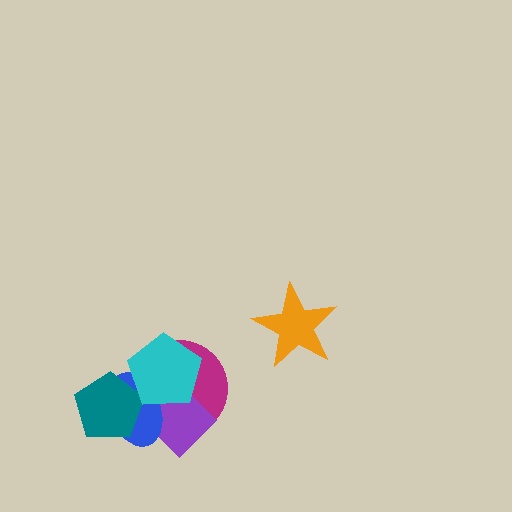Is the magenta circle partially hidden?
Yes, it is partially covered by another shape.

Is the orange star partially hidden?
No, no other shape covers it.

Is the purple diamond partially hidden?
Yes, it is partially covered by another shape.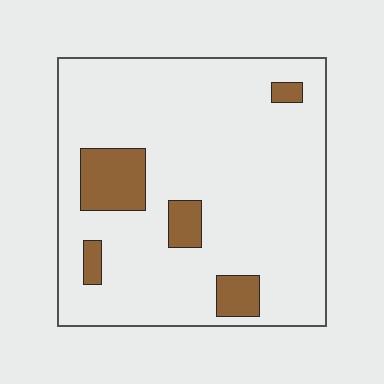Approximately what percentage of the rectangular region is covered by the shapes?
Approximately 15%.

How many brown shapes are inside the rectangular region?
5.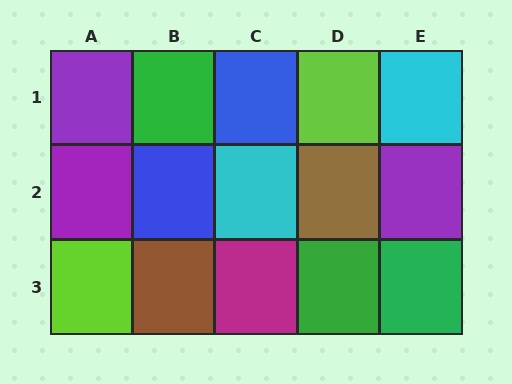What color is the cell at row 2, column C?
Cyan.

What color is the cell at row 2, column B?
Blue.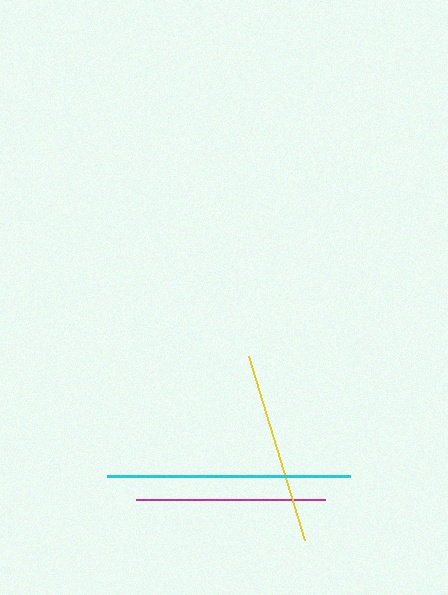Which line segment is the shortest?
The magenta line is the shortest at approximately 189 pixels.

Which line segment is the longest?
The cyan line is the longest at approximately 243 pixels.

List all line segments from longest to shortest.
From longest to shortest: cyan, yellow, magenta.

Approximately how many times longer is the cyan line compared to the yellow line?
The cyan line is approximately 1.3 times the length of the yellow line.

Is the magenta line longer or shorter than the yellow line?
The yellow line is longer than the magenta line.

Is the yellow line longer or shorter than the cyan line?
The cyan line is longer than the yellow line.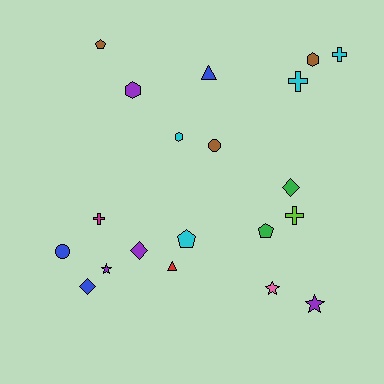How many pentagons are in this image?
There are 3 pentagons.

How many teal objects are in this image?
There are no teal objects.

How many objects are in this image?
There are 20 objects.